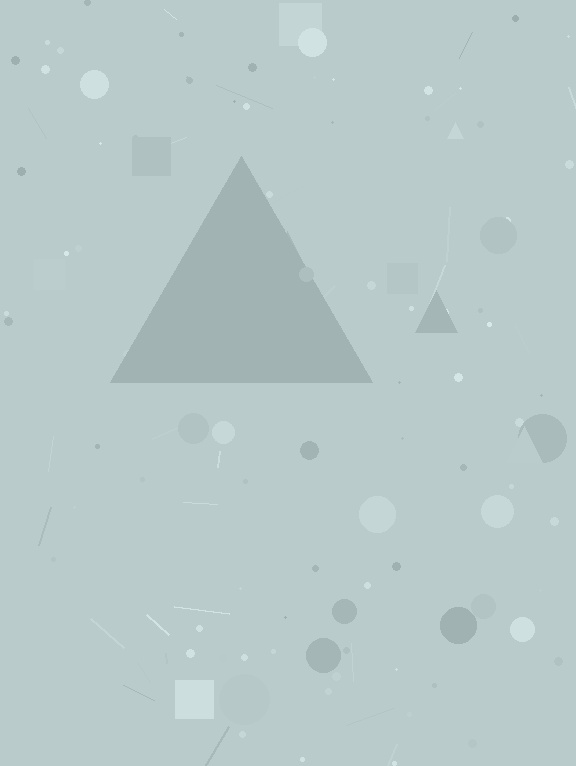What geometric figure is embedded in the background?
A triangle is embedded in the background.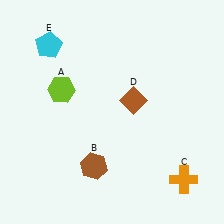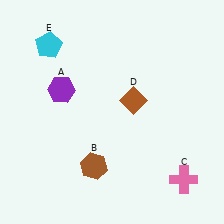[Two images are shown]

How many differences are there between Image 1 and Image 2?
There are 2 differences between the two images.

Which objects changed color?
A changed from lime to purple. C changed from orange to pink.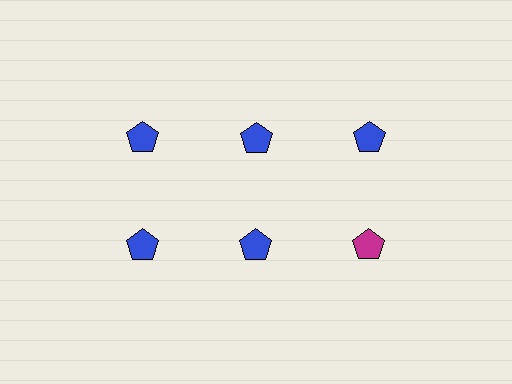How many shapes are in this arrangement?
There are 6 shapes arranged in a grid pattern.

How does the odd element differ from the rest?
It has a different color: magenta instead of blue.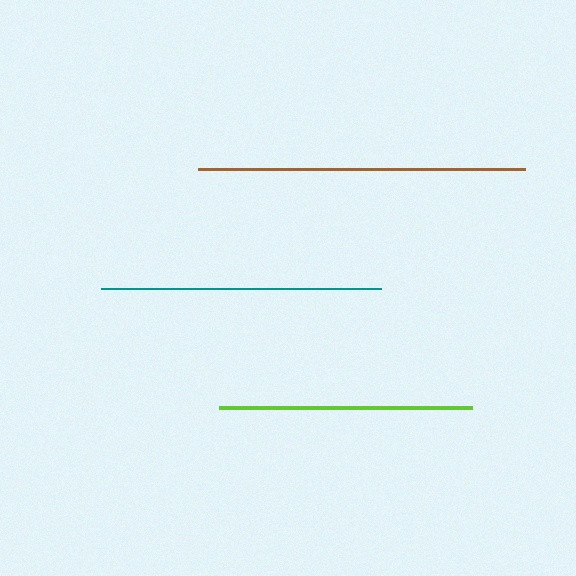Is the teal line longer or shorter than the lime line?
The teal line is longer than the lime line.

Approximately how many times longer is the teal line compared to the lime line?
The teal line is approximately 1.1 times the length of the lime line.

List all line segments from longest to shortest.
From longest to shortest: brown, teal, lime.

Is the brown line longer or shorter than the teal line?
The brown line is longer than the teal line.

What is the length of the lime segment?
The lime segment is approximately 252 pixels long.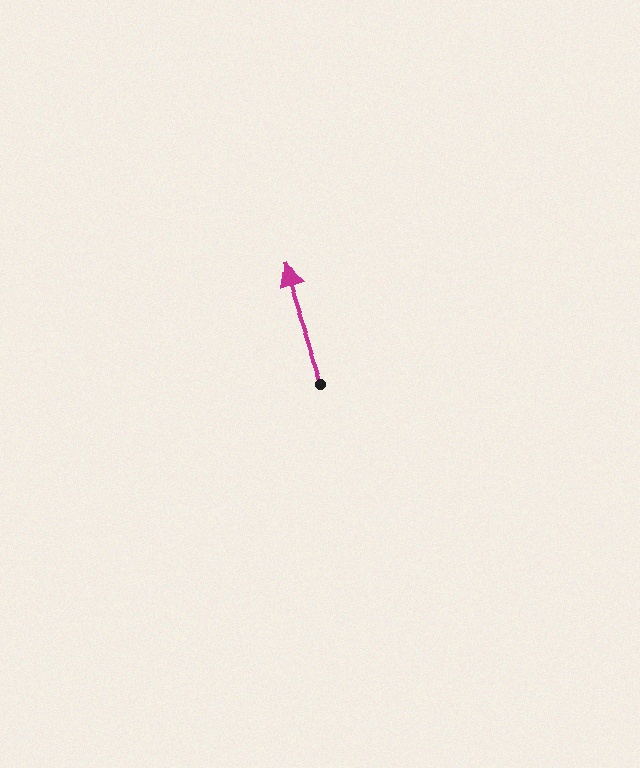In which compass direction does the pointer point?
North.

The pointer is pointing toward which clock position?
Roughly 11 o'clock.